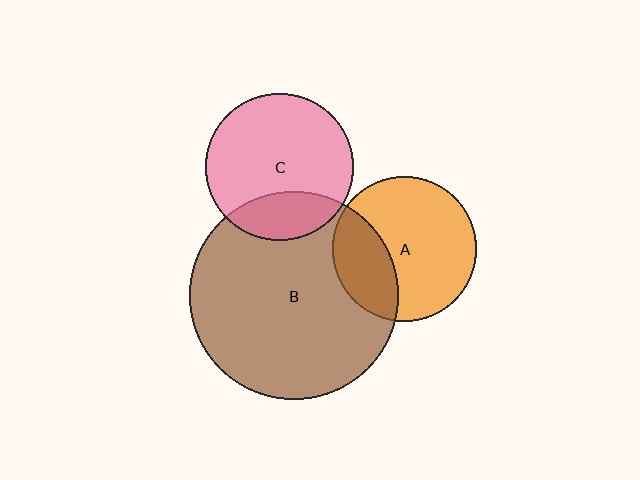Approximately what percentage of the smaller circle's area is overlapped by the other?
Approximately 25%.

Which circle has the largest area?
Circle B (brown).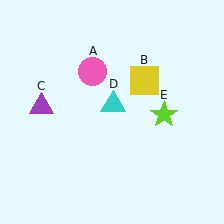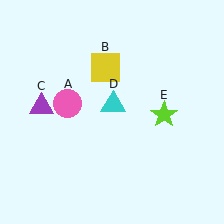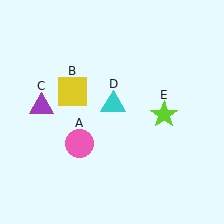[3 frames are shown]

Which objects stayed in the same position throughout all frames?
Purple triangle (object C) and cyan triangle (object D) and lime star (object E) remained stationary.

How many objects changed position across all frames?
2 objects changed position: pink circle (object A), yellow square (object B).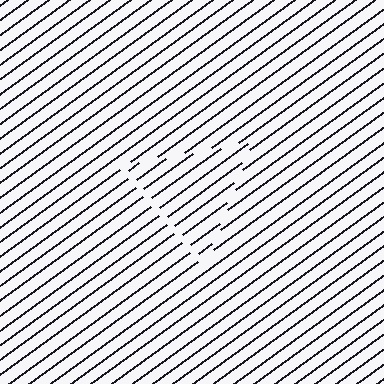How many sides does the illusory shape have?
3 sides — the line-ends trace a triangle.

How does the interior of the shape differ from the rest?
The interior of the shape contains the same grating, shifted by half a period — the contour is defined by the phase discontinuity where line-ends from the inner and outer gratings abut.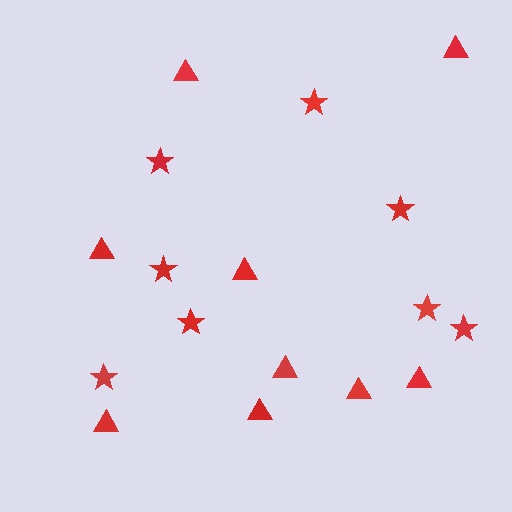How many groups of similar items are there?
There are 2 groups: one group of triangles (9) and one group of stars (8).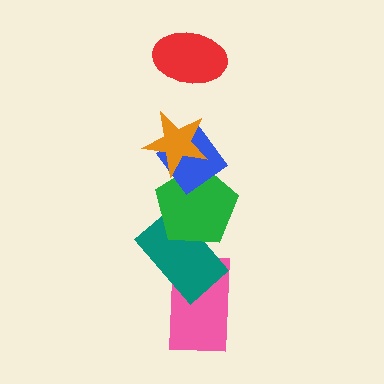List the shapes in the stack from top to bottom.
From top to bottom: the red ellipse, the orange star, the blue diamond, the green pentagon, the teal rectangle, the pink rectangle.